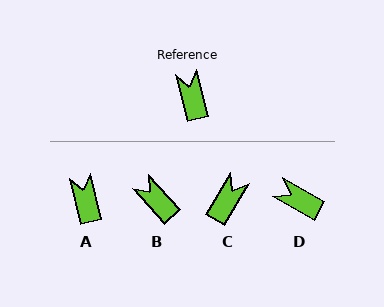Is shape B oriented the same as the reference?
No, it is off by about 29 degrees.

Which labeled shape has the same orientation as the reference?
A.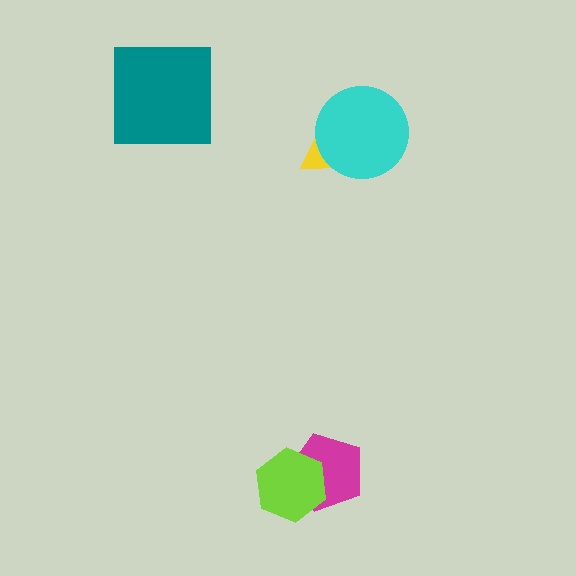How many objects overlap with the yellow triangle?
1 object overlaps with the yellow triangle.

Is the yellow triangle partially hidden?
Yes, it is partially covered by another shape.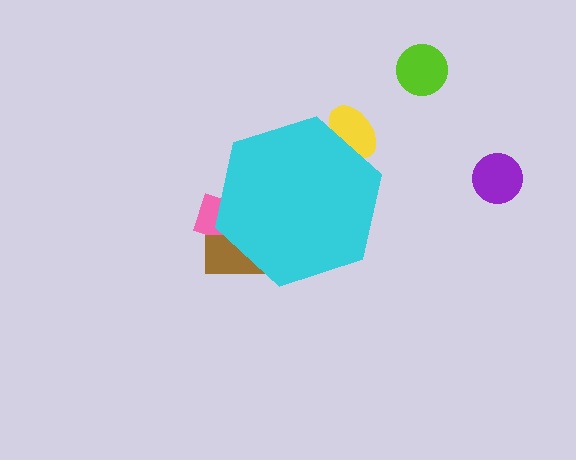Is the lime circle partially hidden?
No, the lime circle is fully visible.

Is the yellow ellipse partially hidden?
Yes, the yellow ellipse is partially hidden behind the cyan hexagon.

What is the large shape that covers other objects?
A cyan hexagon.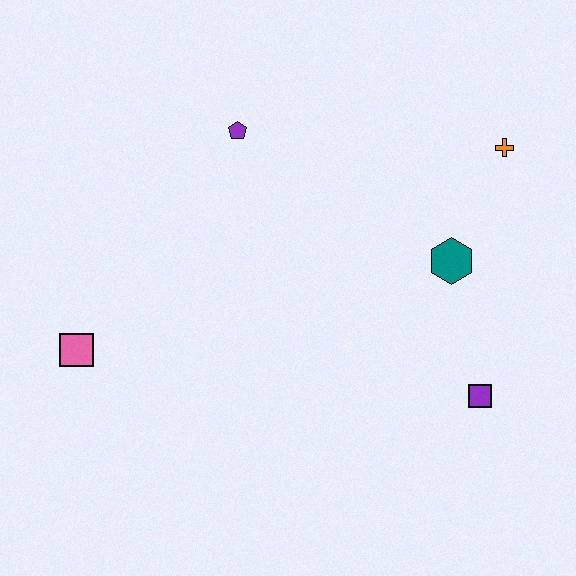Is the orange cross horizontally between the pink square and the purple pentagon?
No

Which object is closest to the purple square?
The teal hexagon is closest to the purple square.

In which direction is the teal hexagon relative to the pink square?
The teal hexagon is to the right of the pink square.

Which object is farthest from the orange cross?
The pink square is farthest from the orange cross.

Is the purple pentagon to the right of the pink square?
Yes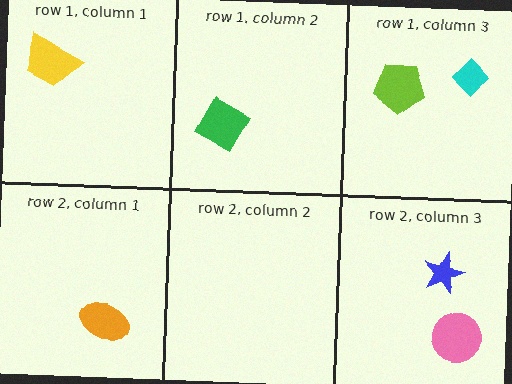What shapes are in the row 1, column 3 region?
The lime pentagon, the cyan diamond.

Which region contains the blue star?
The row 2, column 3 region.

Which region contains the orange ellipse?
The row 2, column 1 region.